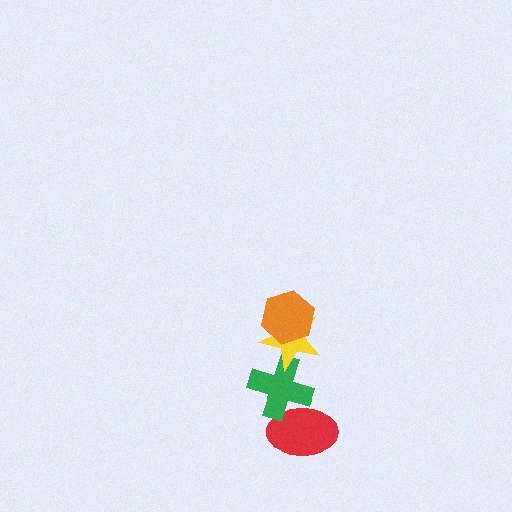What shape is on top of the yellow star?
The orange hexagon is on top of the yellow star.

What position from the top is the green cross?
The green cross is 3rd from the top.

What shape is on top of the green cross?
The yellow star is on top of the green cross.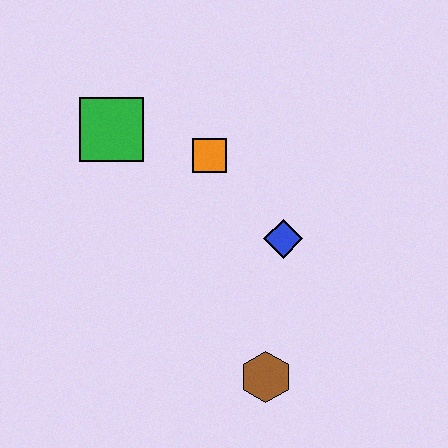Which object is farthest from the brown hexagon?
The green square is farthest from the brown hexagon.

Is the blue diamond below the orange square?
Yes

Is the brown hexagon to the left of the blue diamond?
Yes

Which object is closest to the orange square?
The green square is closest to the orange square.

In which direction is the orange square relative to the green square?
The orange square is to the right of the green square.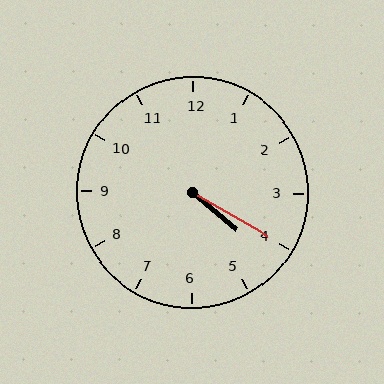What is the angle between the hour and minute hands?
Approximately 10 degrees.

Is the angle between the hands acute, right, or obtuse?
It is acute.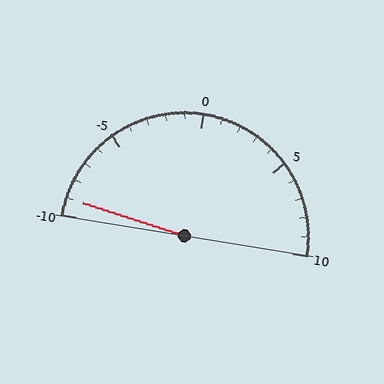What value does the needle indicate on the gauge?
The needle indicates approximately -9.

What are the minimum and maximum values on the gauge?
The gauge ranges from -10 to 10.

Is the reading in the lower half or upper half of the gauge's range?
The reading is in the lower half of the range (-10 to 10).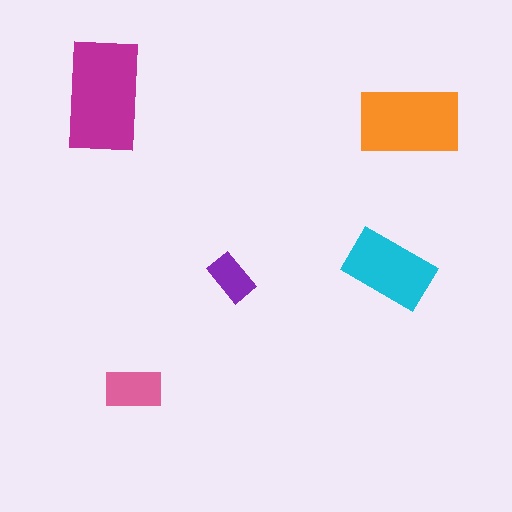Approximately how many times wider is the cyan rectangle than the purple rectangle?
About 2 times wider.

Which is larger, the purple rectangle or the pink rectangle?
The pink one.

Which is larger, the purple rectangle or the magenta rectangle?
The magenta one.